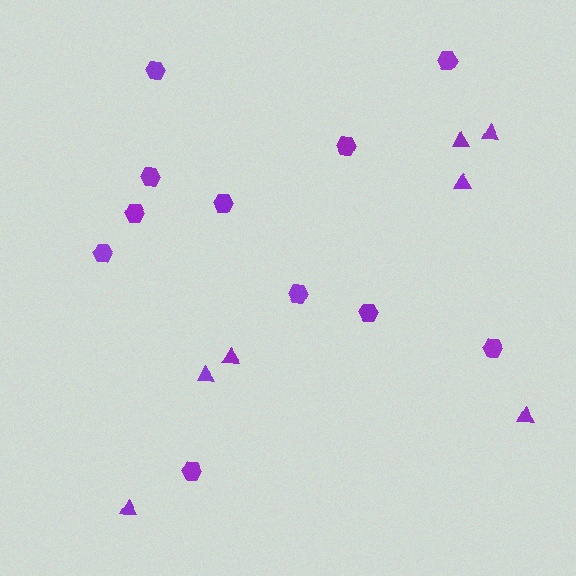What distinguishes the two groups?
There are 2 groups: one group of triangles (7) and one group of hexagons (11).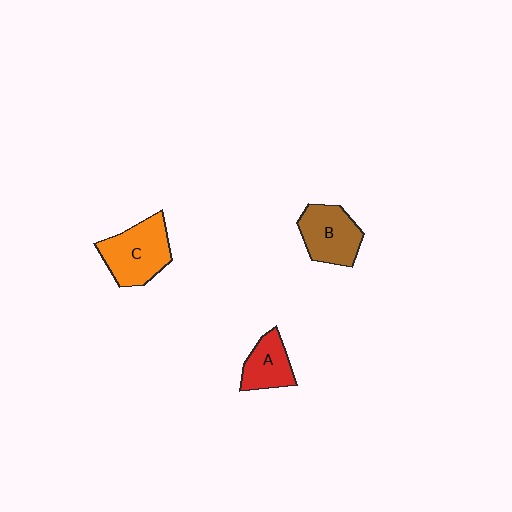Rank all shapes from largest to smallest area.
From largest to smallest: C (orange), B (brown), A (red).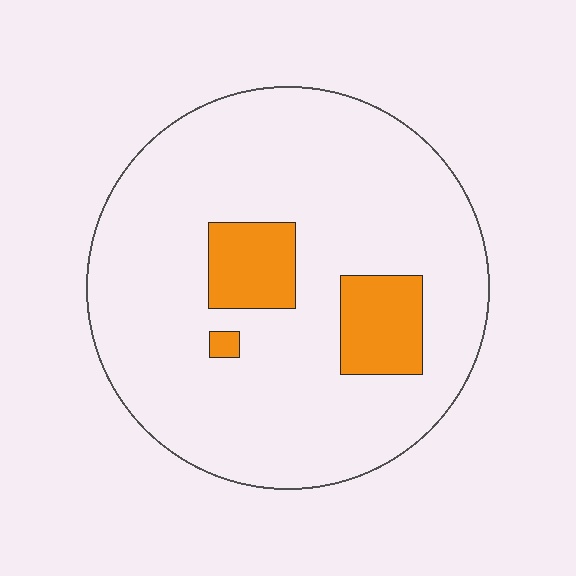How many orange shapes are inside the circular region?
3.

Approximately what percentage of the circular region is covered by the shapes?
Approximately 15%.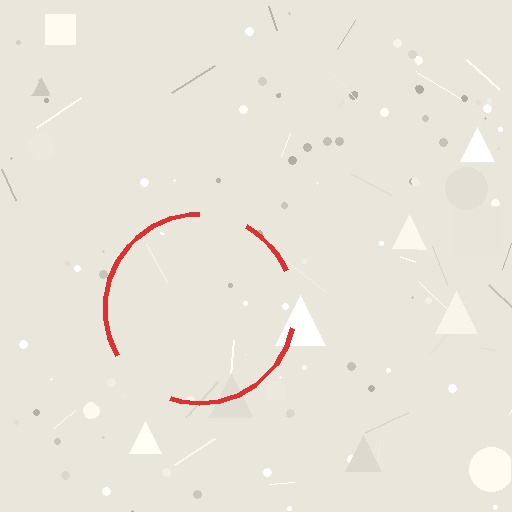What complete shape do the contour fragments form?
The contour fragments form a circle.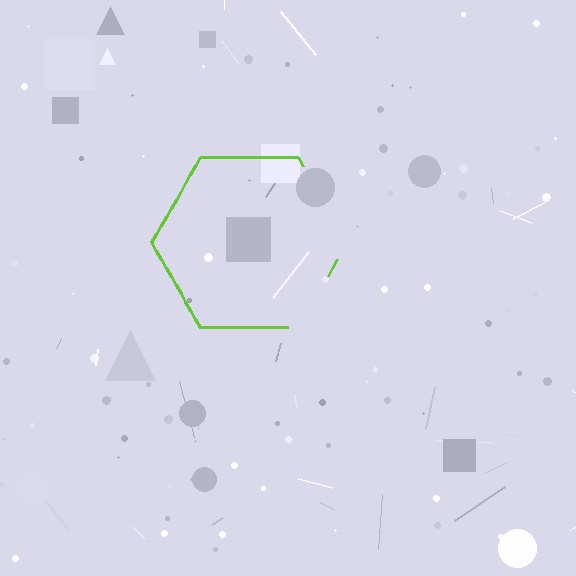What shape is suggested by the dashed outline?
The dashed outline suggests a hexagon.